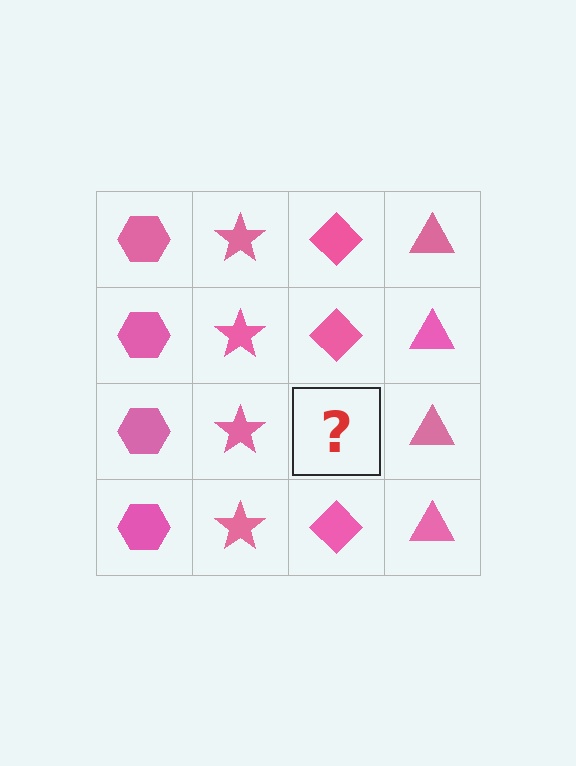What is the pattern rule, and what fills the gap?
The rule is that each column has a consistent shape. The gap should be filled with a pink diamond.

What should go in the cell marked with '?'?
The missing cell should contain a pink diamond.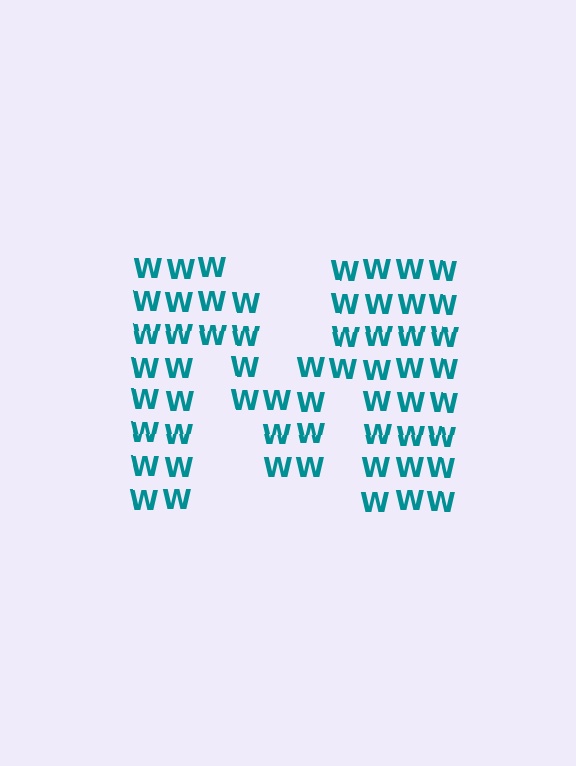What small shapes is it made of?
It is made of small letter W's.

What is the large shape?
The large shape is the letter M.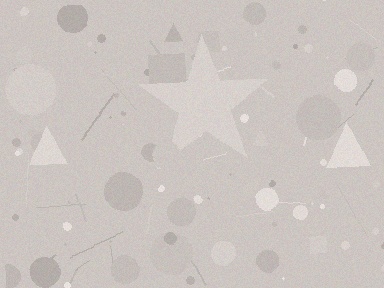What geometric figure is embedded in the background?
A star is embedded in the background.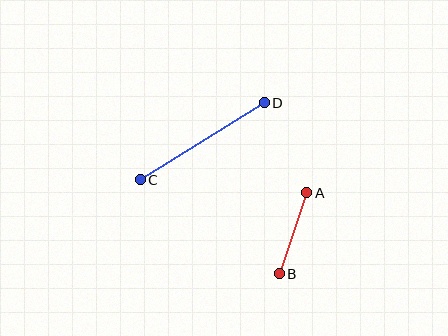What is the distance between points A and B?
The distance is approximately 86 pixels.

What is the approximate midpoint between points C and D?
The midpoint is at approximately (202, 141) pixels.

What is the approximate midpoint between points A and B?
The midpoint is at approximately (293, 233) pixels.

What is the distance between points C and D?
The distance is approximately 146 pixels.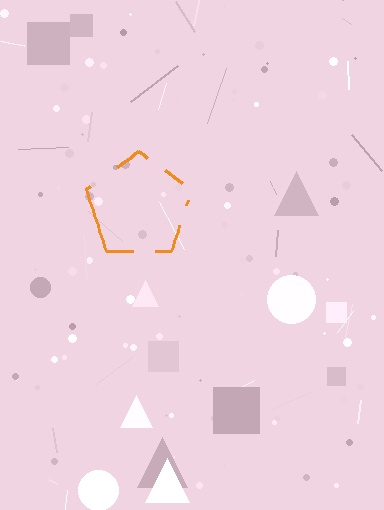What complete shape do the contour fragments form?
The contour fragments form a pentagon.